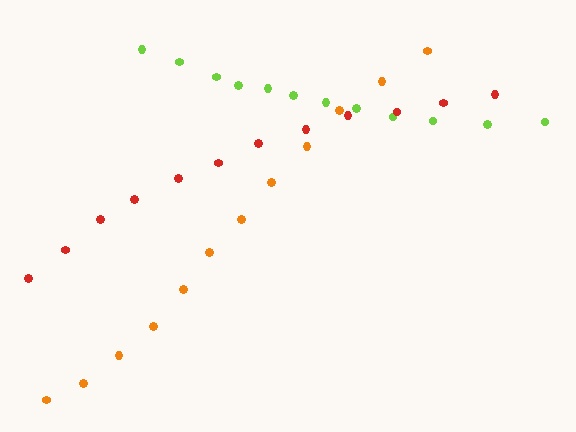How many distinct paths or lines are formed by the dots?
There are 3 distinct paths.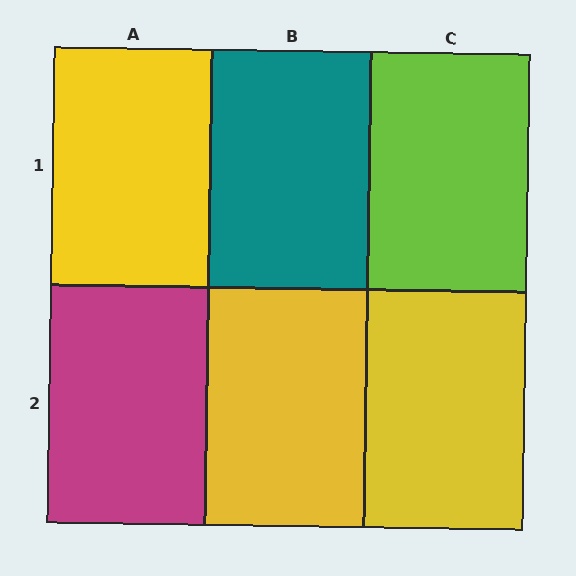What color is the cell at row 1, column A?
Yellow.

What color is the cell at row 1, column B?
Teal.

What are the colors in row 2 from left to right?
Magenta, yellow, yellow.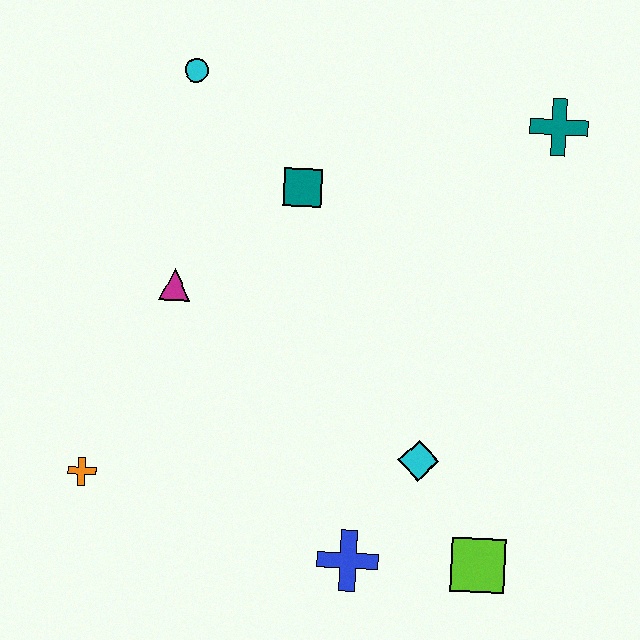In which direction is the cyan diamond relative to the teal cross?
The cyan diamond is below the teal cross.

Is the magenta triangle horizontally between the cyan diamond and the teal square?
No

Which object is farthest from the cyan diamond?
The cyan circle is farthest from the cyan diamond.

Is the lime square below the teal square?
Yes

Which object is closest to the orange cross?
The magenta triangle is closest to the orange cross.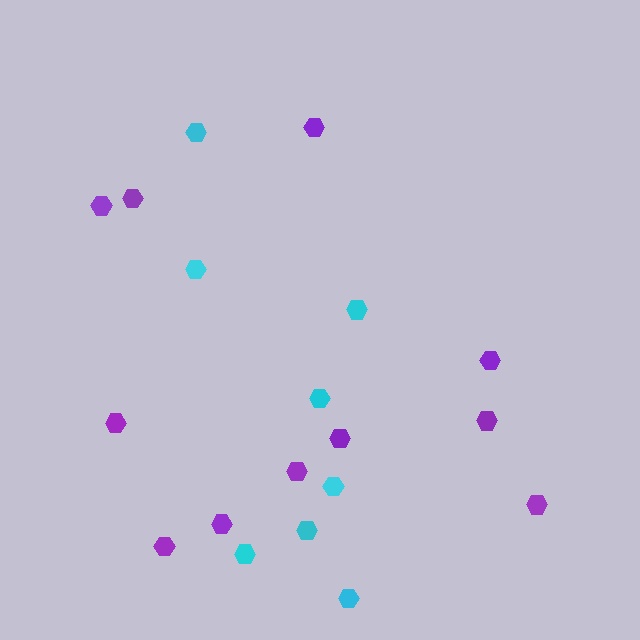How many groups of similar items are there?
There are 2 groups: one group of purple hexagons (11) and one group of cyan hexagons (8).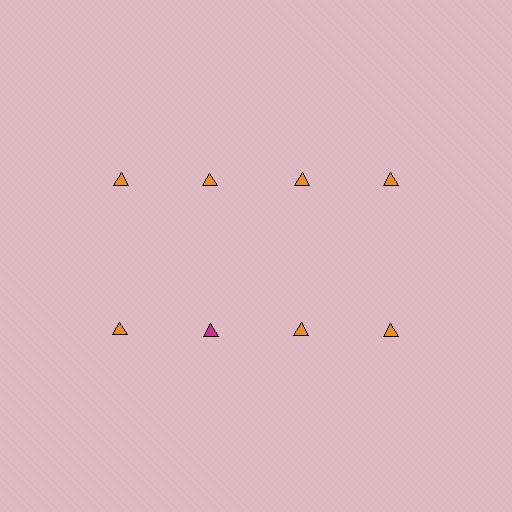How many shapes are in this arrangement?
There are 8 shapes arranged in a grid pattern.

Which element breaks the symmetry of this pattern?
The magenta triangle in the second row, second from left column breaks the symmetry. All other shapes are orange triangles.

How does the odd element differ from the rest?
It has a different color: magenta instead of orange.